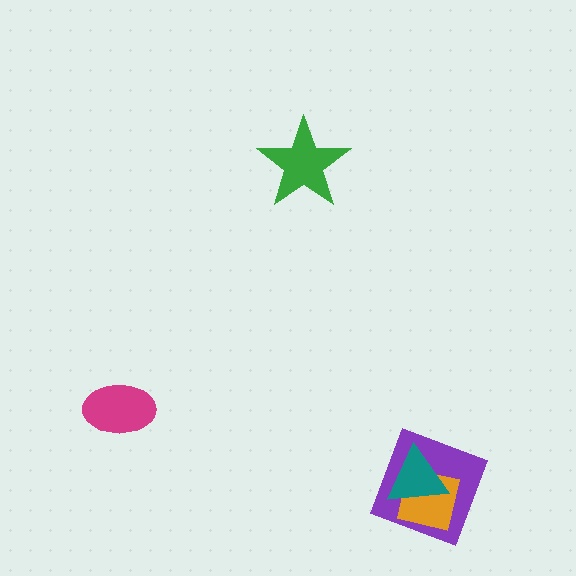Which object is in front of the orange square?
The teal triangle is in front of the orange square.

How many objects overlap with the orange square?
2 objects overlap with the orange square.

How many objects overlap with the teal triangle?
2 objects overlap with the teal triangle.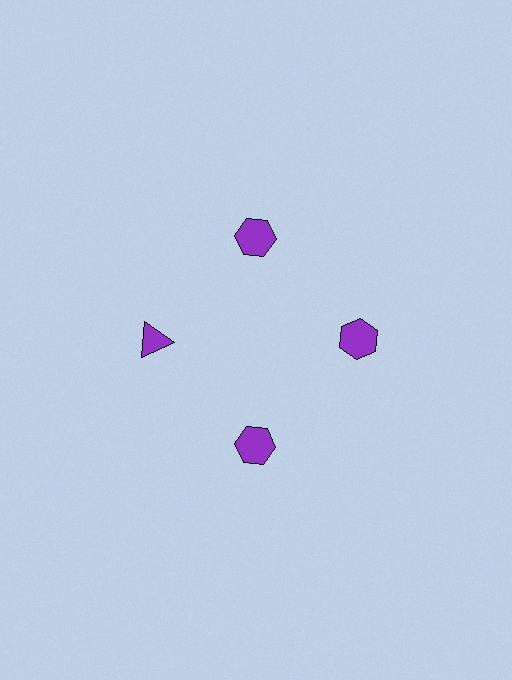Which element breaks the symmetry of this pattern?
The purple triangle at roughly the 9 o'clock position breaks the symmetry. All other shapes are purple hexagons.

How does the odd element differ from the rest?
It has a different shape: triangle instead of hexagon.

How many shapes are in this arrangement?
There are 4 shapes arranged in a ring pattern.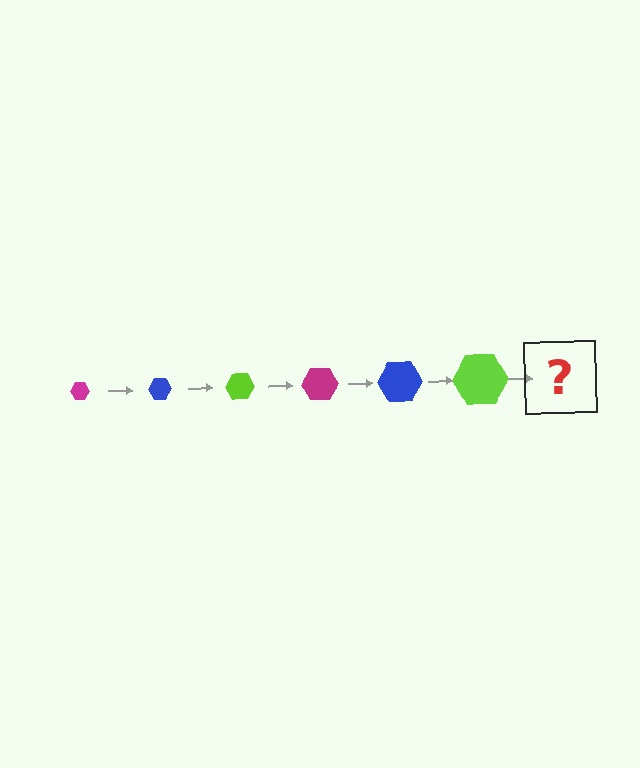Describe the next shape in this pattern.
It should be a magenta hexagon, larger than the previous one.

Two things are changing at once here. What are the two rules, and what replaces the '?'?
The two rules are that the hexagon grows larger each step and the color cycles through magenta, blue, and lime. The '?' should be a magenta hexagon, larger than the previous one.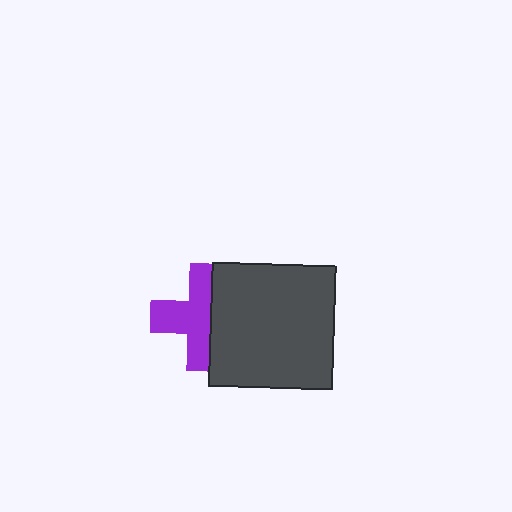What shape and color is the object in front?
The object in front is a dark gray square.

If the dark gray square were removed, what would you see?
You would see the complete purple cross.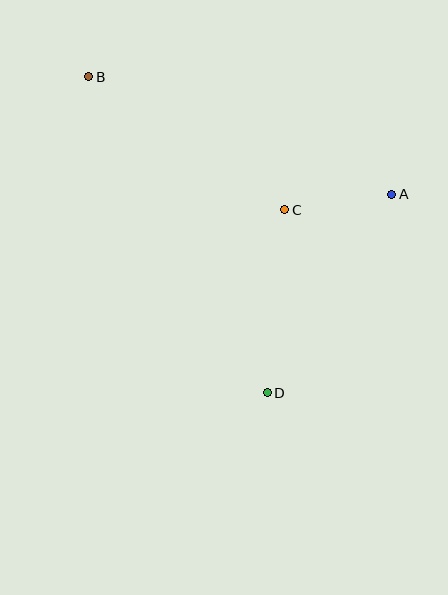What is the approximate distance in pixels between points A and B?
The distance between A and B is approximately 325 pixels.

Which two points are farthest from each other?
Points B and D are farthest from each other.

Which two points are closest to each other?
Points A and C are closest to each other.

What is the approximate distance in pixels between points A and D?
The distance between A and D is approximately 234 pixels.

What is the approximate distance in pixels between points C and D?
The distance between C and D is approximately 184 pixels.